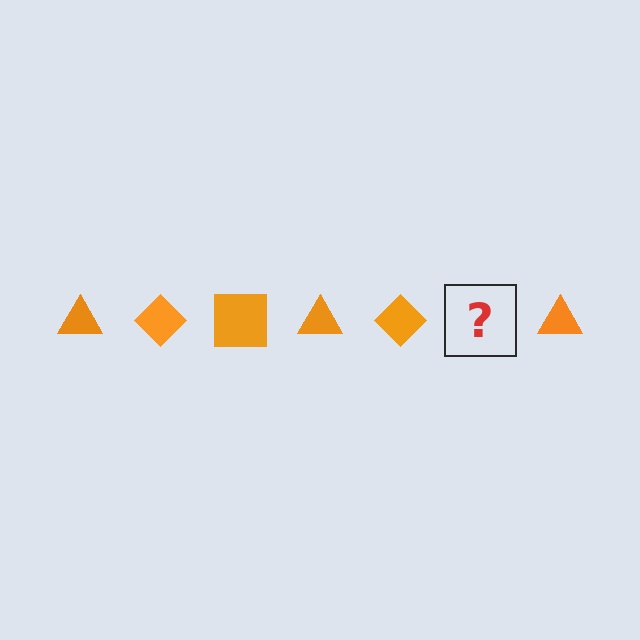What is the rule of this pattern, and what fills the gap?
The rule is that the pattern cycles through triangle, diamond, square shapes in orange. The gap should be filled with an orange square.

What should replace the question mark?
The question mark should be replaced with an orange square.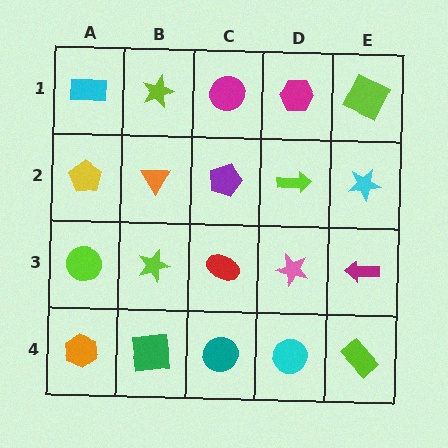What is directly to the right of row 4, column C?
A cyan circle.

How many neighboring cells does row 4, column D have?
3.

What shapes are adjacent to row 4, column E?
A magenta arrow (row 3, column E), a cyan circle (row 4, column D).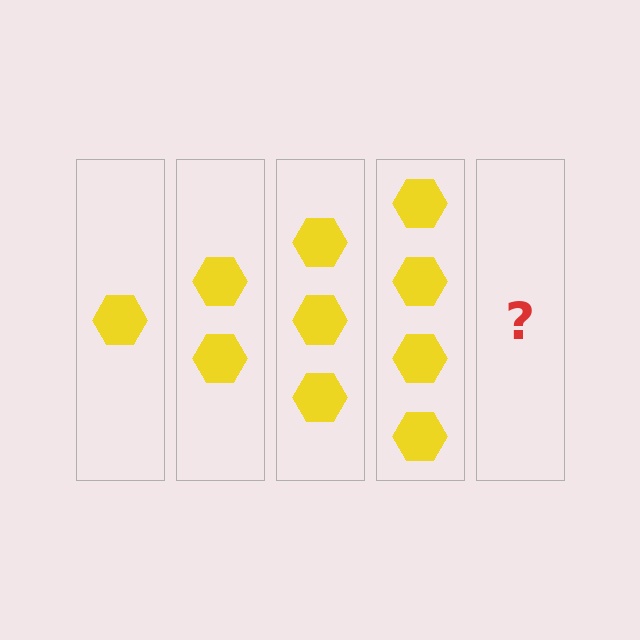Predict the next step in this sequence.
The next step is 5 hexagons.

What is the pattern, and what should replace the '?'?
The pattern is that each step adds one more hexagon. The '?' should be 5 hexagons.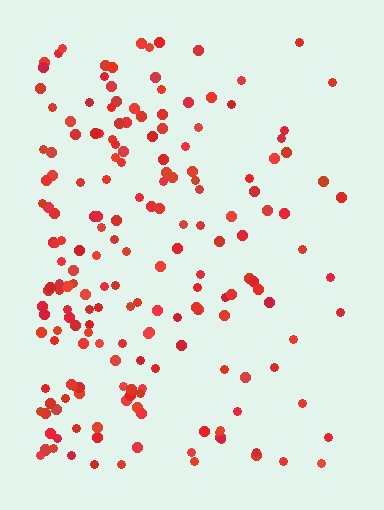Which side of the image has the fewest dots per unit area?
The right.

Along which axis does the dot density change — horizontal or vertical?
Horizontal.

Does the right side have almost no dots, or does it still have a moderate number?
Still a moderate number, just noticeably fewer than the left.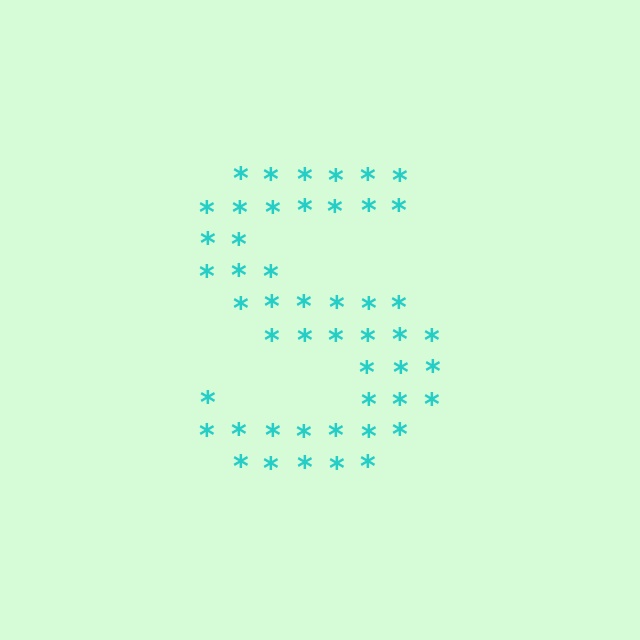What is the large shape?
The large shape is the letter S.